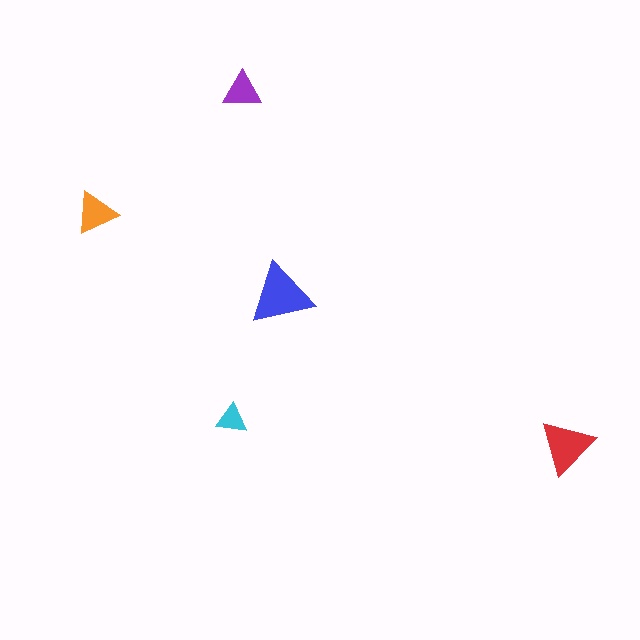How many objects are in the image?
There are 5 objects in the image.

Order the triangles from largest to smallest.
the blue one, the red one, the orange one, the purple one, the cyan one.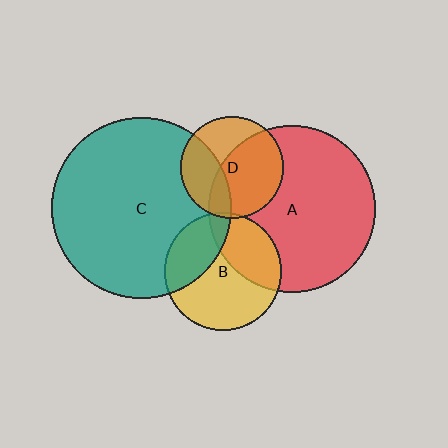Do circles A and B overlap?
Yes.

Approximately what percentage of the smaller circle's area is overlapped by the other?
Approximately 35%.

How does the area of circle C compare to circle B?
Approximately 2.4 times.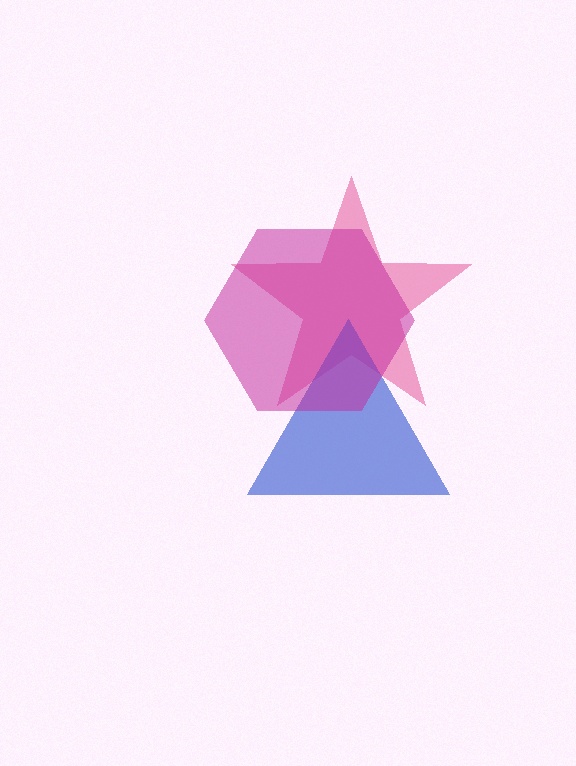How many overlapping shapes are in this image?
There are 3 overlapping shapes in the image.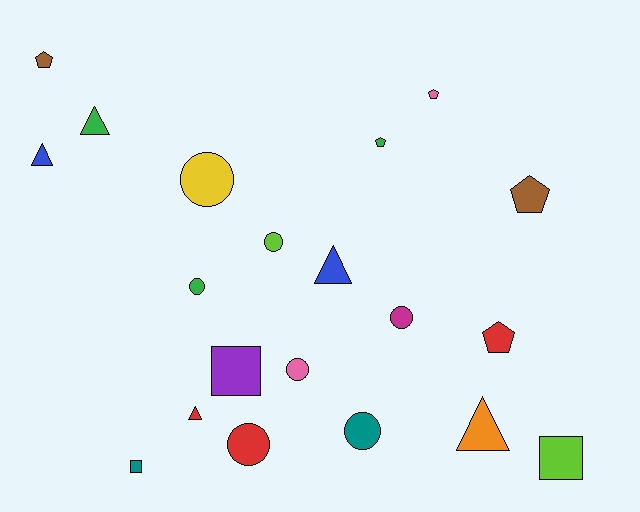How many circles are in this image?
There are 7 circles.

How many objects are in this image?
There are 20 objects.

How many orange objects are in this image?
There is 1 orange object.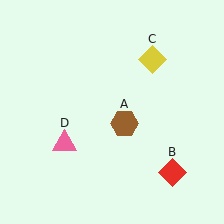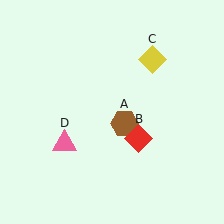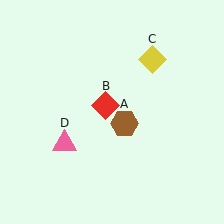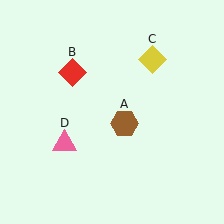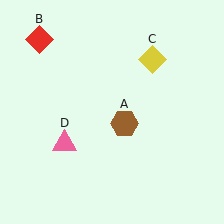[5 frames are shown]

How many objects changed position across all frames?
1 object changed position: red diamond (object B).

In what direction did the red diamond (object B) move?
The red diamond (object B) moved up and to the left.